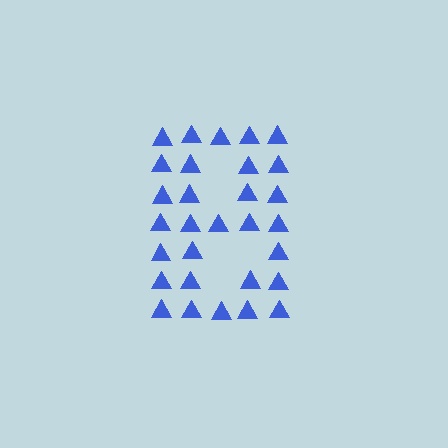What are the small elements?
The small elements are triangles.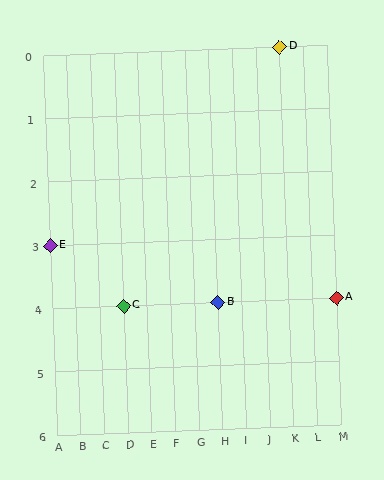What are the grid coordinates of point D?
Point D is at grid coordinates (K, 0).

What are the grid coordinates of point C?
Point C is at grid coordinates (D, 4).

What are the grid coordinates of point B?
Point B is at grid coordinates (H, 4).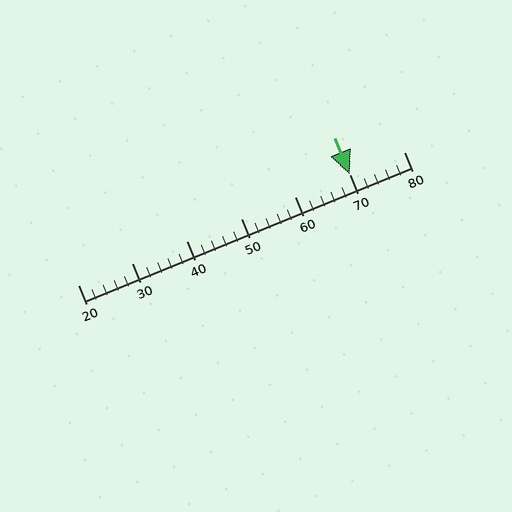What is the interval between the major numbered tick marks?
The major tick marks are spaced 10 units apart.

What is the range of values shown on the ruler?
The ruler shows values from 20 to 80.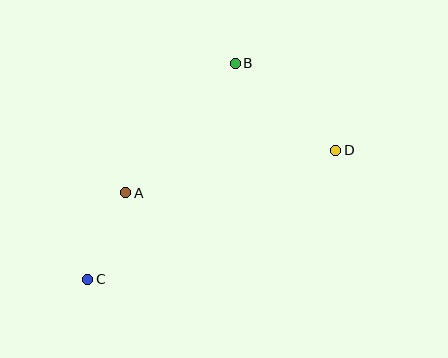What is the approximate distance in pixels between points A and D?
The distance between A and D is approximately 214 pixels.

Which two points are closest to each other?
Points A and C are closest to each other.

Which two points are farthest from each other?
Points C and D are farthest from each other.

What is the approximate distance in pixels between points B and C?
The distance between B and C is approximately 261 pixels.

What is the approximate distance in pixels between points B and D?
The distance between B and D is approximately 133 pixels.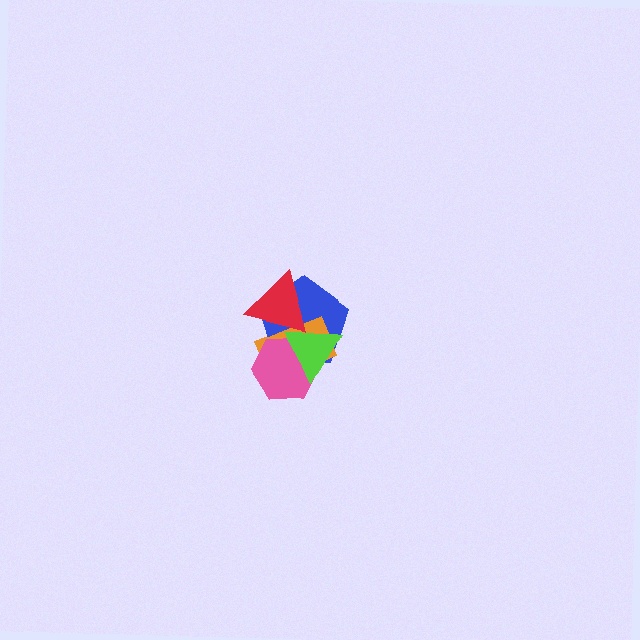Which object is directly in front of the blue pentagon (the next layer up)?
The orange rectangle is directly in front of the blue pentagon.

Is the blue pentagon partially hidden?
Yes, it is partially covered by another shape.